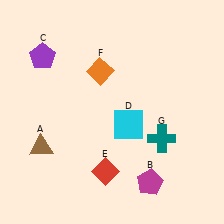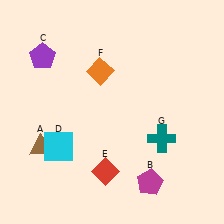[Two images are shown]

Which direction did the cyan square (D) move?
The cyan square (D) moved left.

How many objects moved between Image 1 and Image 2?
1 object moved between the two images.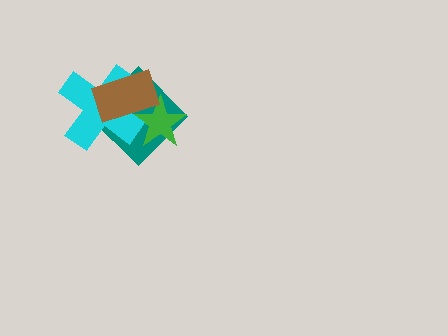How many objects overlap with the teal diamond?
3 objects overlap with the teal diamond.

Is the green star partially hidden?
Yes, it is partially covered by another shape.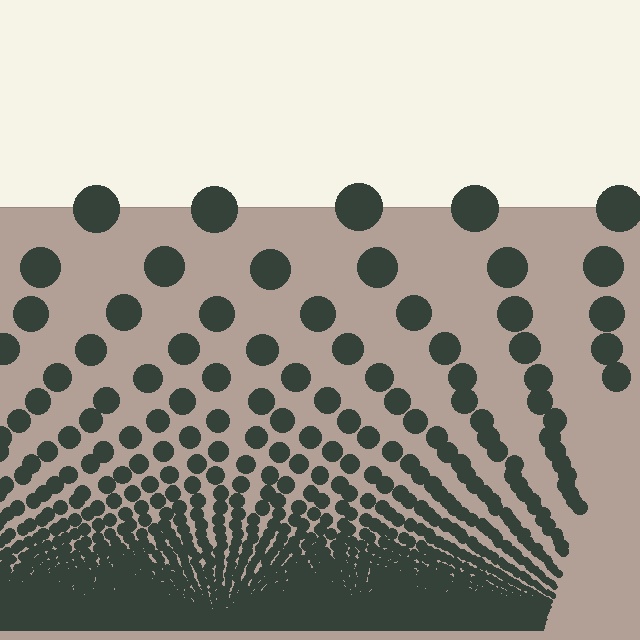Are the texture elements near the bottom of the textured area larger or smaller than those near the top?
Smaller. The gradient is inverted — elements near the bottom are smaller and denser.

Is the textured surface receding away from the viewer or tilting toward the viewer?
The surface appears to tilt toward the viewer. Texture elements get larger and sparser toward the top.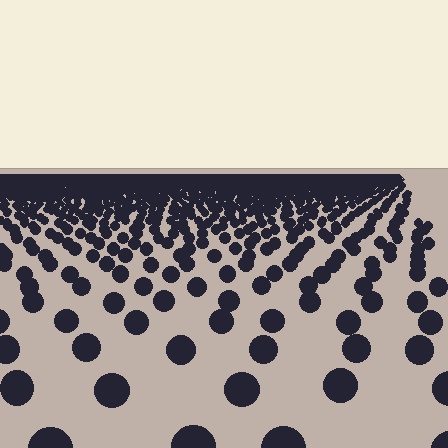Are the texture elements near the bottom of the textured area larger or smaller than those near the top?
Larger. Near the bottom, elements are closer to the viewer and appear at a bigger on-screen size.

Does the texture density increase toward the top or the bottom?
Density increases toward the top.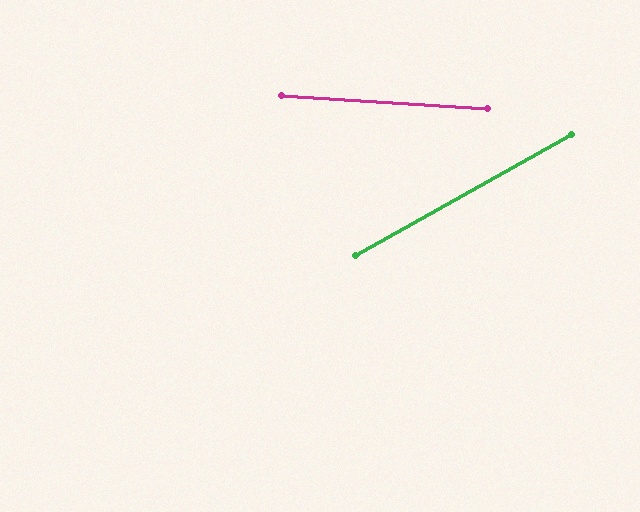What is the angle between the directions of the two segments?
Approximately 33 degrees.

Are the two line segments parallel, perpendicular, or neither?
Neither parallel nor perpendicular — they differ by about 33°.